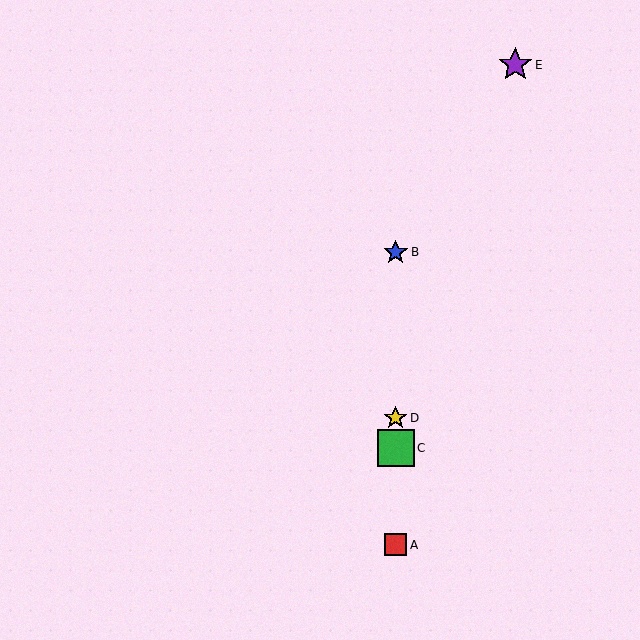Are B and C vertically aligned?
Yes, both are at x≈396.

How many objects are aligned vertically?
4 objects (A, B, C, D) are aligned vertically.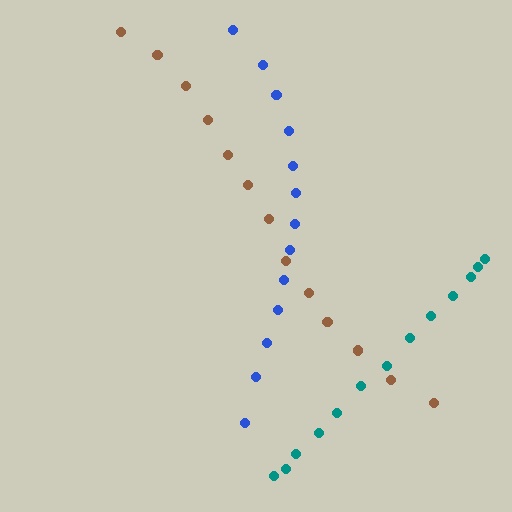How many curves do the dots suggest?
There are 3 distinct paths.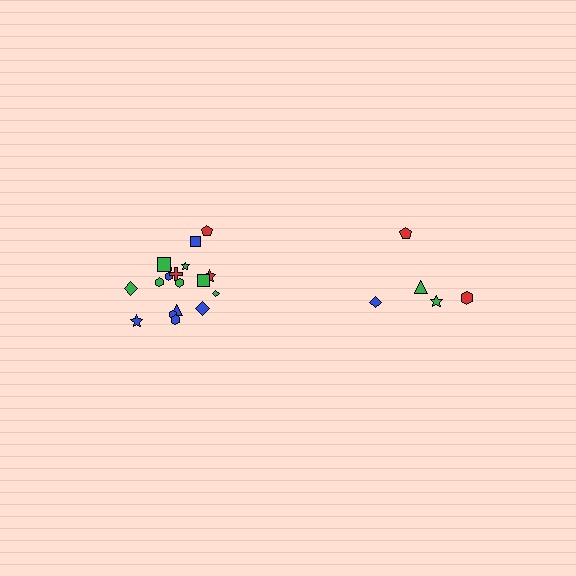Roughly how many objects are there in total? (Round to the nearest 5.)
Roughly 25 objects in total.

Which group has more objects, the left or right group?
The left group.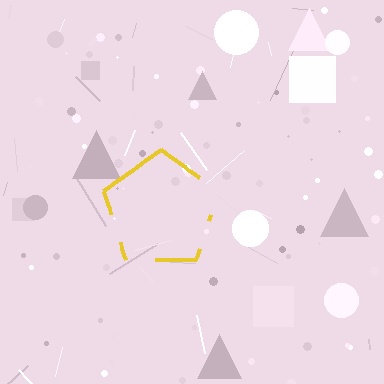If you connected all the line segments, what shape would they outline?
They would outline a pentagon.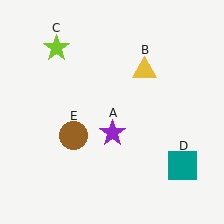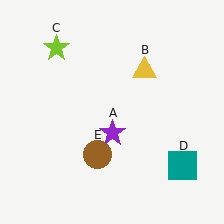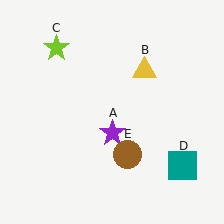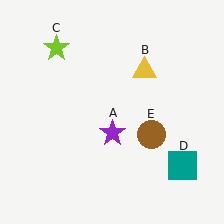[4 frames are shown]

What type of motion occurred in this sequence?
The brown circle (object E) rotated counterclockwise around the center of the scene.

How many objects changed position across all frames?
1 object changed position: brown circle (object E).